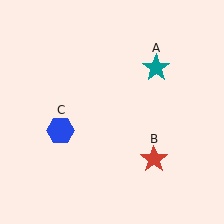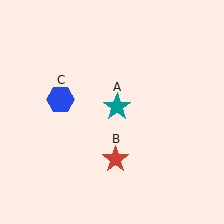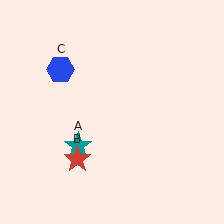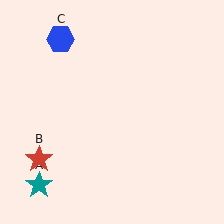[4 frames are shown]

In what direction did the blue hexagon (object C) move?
The blue hexagon (object C) moved up.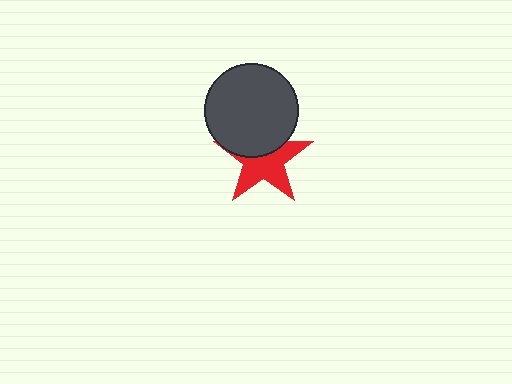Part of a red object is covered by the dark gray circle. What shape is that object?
It is a star.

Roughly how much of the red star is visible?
About half of it is visible (roughly 61%).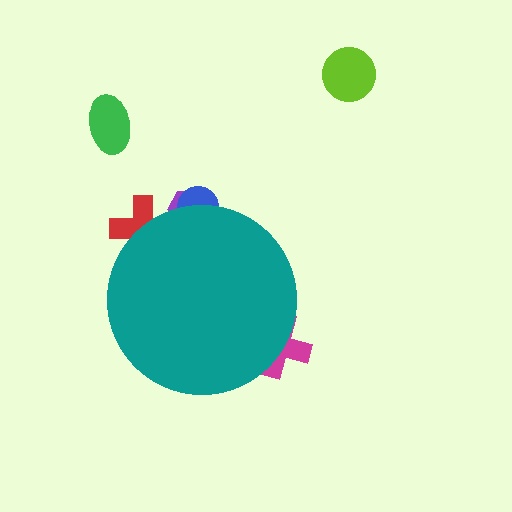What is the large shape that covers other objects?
A teal circle.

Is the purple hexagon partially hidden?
Yes, the purple hexagon is partially hidden behind the teal circle.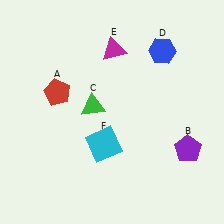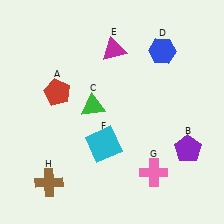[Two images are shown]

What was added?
A pink cross (G), a brown cross (H) were added in Image 2.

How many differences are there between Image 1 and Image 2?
There are 2 differences between the two images.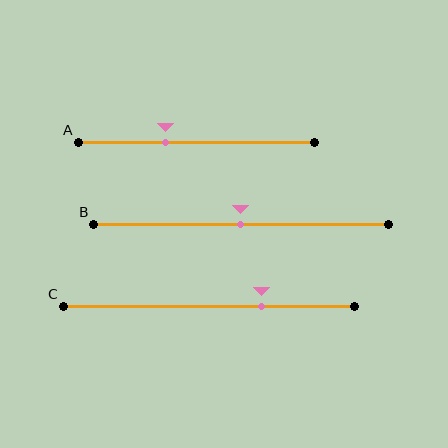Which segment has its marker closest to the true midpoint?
Segment B has its marker closest to the true midpoint.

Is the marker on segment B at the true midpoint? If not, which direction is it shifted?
Yes, the marker on segment B is at the true midpoint.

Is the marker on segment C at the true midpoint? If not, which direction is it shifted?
No, the marker on segment C is shifted to the right by about 18% of the segment length.